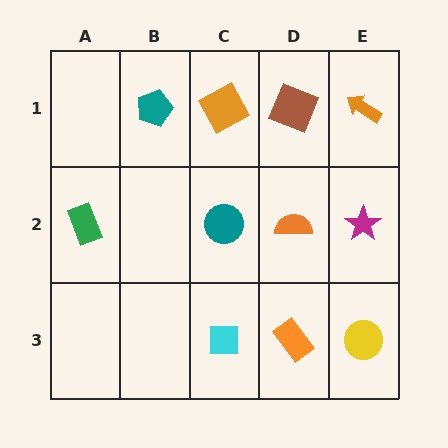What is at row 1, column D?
A brown square.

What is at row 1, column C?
An orange square.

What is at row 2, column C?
A teal circle.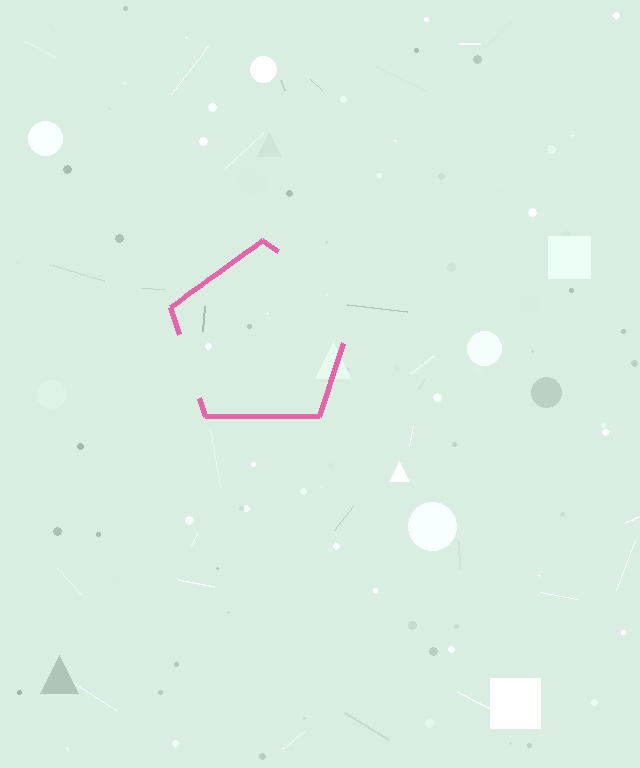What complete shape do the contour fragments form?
The contour fragments form a pentagon.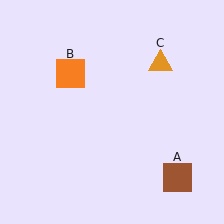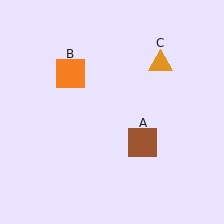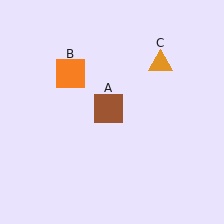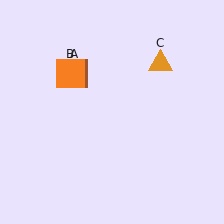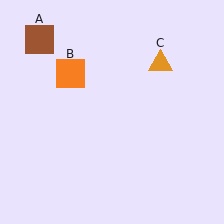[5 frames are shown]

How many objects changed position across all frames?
1 object changed position: brown square (object A).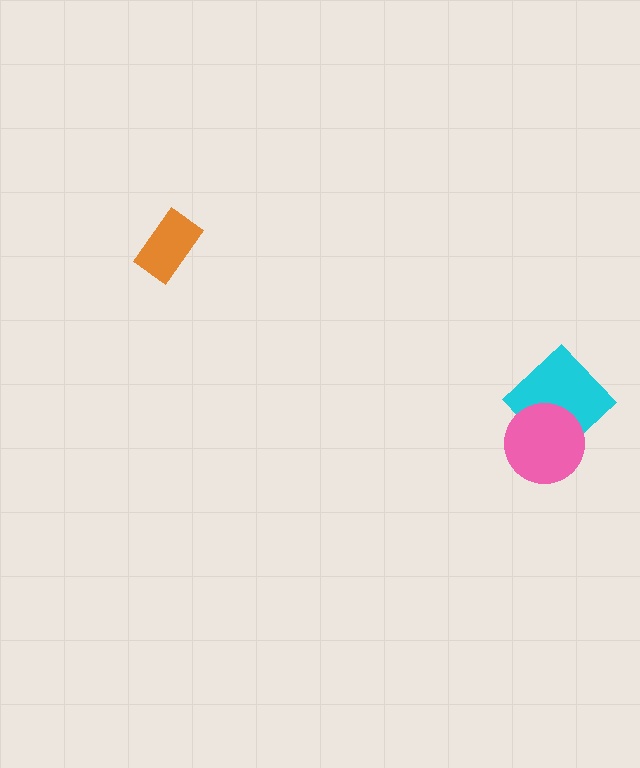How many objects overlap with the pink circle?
1 object overlaps with the pink circle.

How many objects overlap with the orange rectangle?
0 objects overlap with the orange rectangle.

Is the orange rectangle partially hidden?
No, no other shape covers it.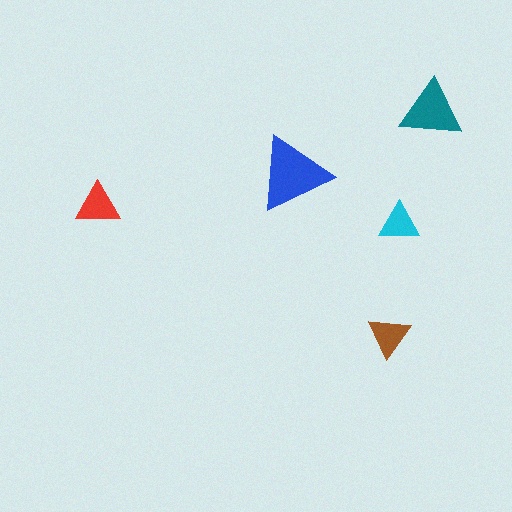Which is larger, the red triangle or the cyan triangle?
The red one.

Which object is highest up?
The teal triangle is topmost.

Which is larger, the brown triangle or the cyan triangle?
The brown one.